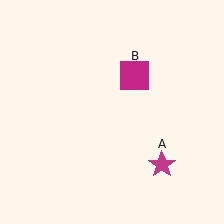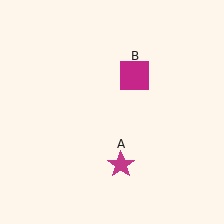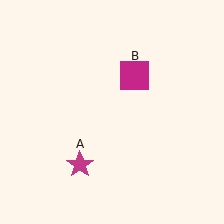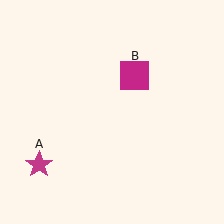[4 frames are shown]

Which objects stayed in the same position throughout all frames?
Magenta square (object B) remained stationary.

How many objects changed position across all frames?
1 object changed position: magenta star (object A).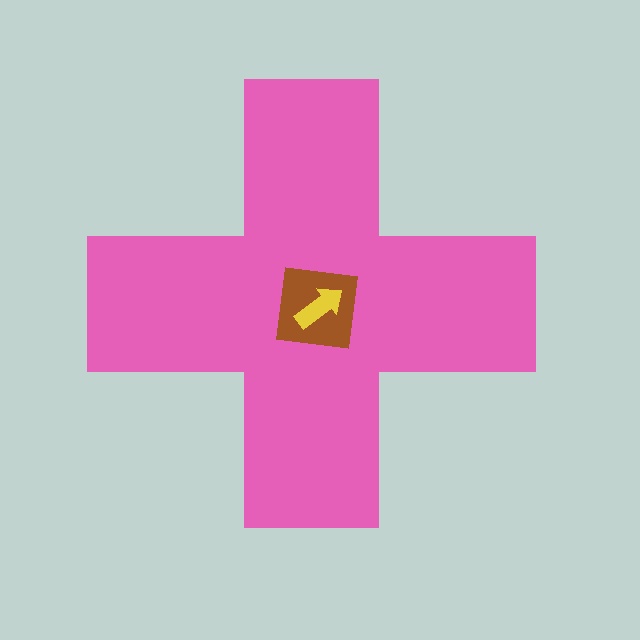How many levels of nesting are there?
3.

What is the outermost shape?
The pink cross.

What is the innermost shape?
The yellow arrow.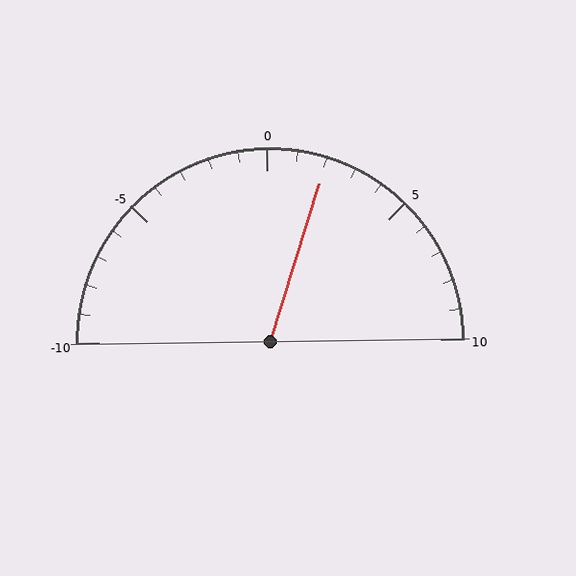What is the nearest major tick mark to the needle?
The nearest major tick mark is 0.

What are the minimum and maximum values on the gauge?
The gauge ranges from -10 to 10.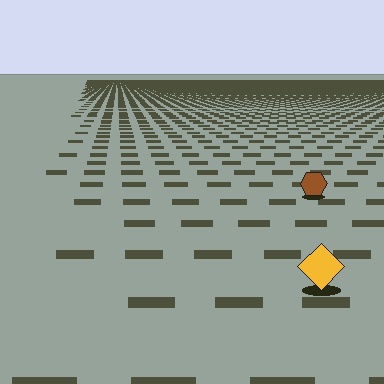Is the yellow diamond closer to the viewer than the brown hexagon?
Yes. The yellow diamond is closer — you can tell from the texture gradient: the ground texture is coarser near it.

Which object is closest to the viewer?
The yellow diamond is closest. The texture marks near it are larger and more spread out.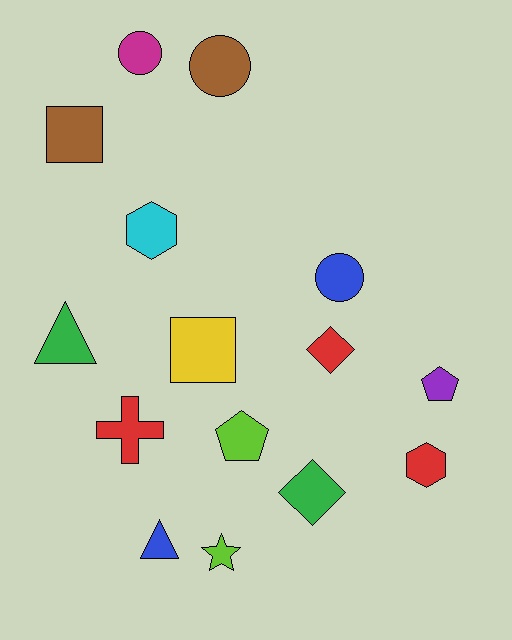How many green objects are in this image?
There are 2 green objects.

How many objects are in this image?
There are 15 objects.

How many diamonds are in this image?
There are 2 diamonds.